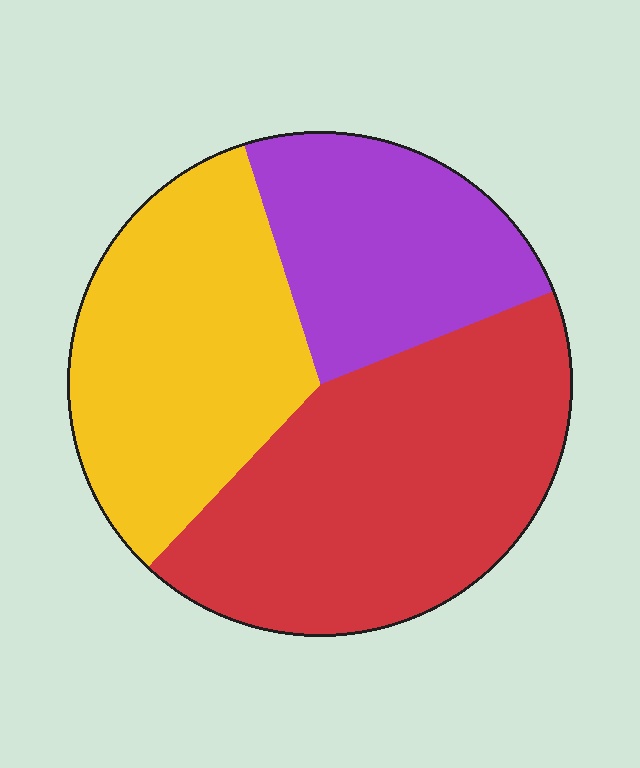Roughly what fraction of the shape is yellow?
Yellow covers roughly 35% of the shape.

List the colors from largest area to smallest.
From largest to smallest: red, yellow, purple.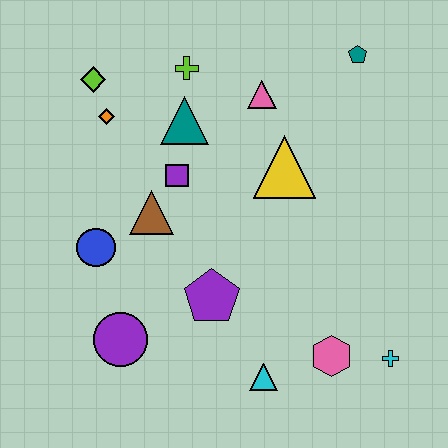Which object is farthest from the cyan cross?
The lime diamond is farthest from the cyan cross.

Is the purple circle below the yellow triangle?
Yes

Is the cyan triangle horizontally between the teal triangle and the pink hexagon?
Yes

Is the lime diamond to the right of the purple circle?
No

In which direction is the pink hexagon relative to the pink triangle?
The pink hexagon is below the pink triangle.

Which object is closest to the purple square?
The brown triangle is closest to the purple square.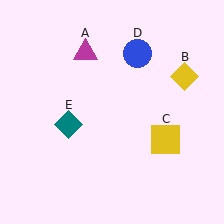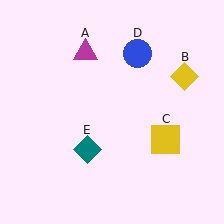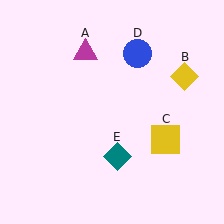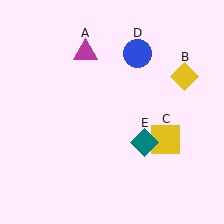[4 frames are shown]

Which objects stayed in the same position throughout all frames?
Magenta triangle (object A) and yellow diamond (object B) and yellow square (object C) and blue circle (object D) remained stationary.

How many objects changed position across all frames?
1 object changed position: teal diamond (object E).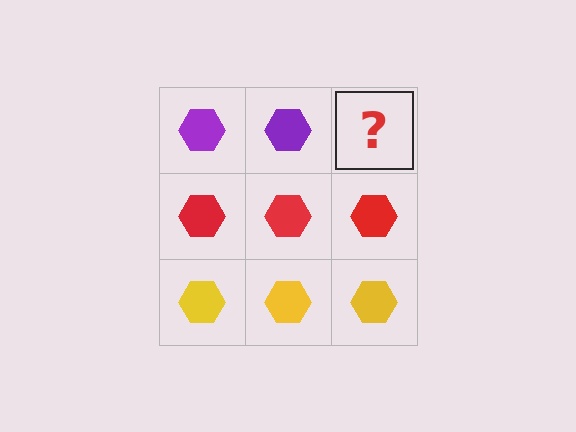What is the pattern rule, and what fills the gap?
The rule is that each row has a consistent color. The gap should be filled with a purple hexagon.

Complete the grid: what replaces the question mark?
The question mark should be replaced with a purple hexagon.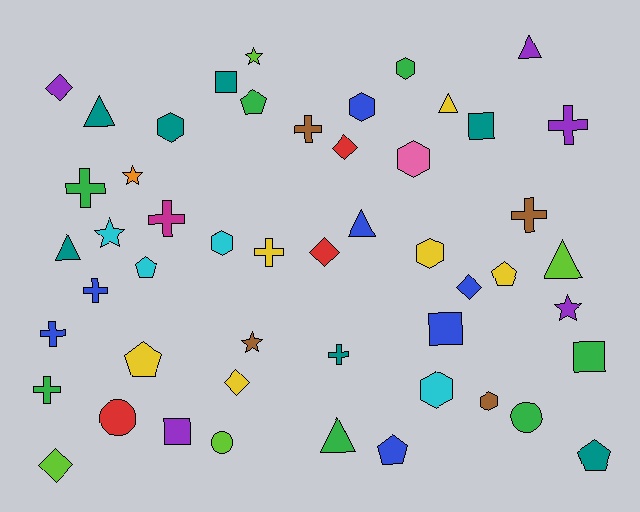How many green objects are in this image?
There are 7 green objects.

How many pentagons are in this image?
There are 6 pentagons.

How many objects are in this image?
There are 50 objects.